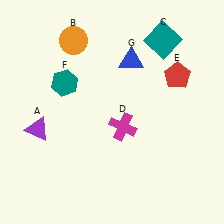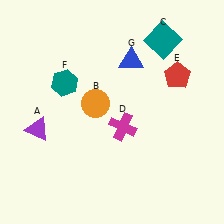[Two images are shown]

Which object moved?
The orange circle (B) moved down.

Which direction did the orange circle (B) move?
The orange circle (B) moved down.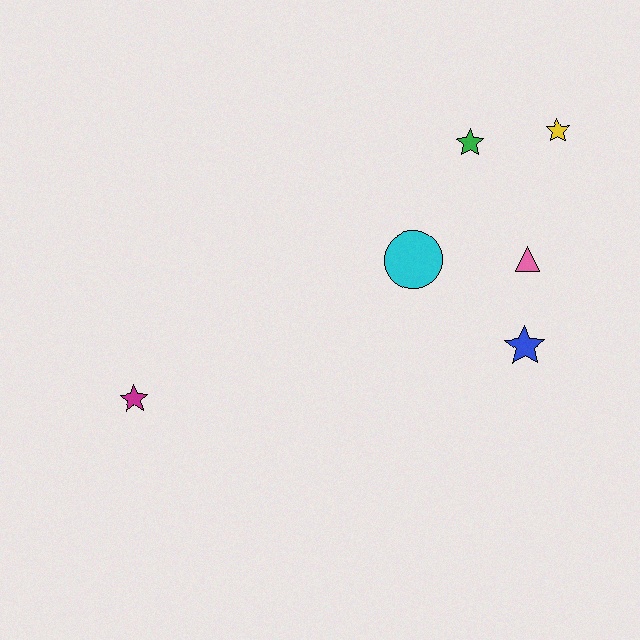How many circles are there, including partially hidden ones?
There is 1 circle.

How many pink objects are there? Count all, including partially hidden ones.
There is 1 pink object.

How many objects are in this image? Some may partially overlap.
There are 6 objects.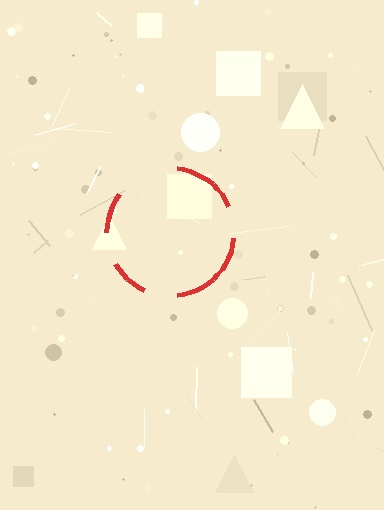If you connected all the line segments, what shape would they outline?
They would outline a circle.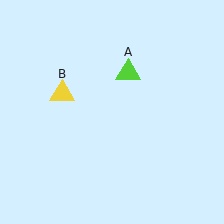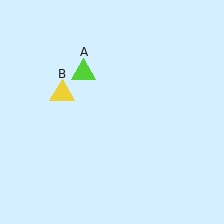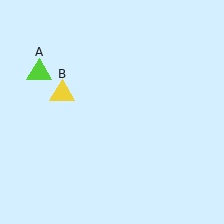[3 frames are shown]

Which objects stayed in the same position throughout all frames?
Yellow triangle (object B) remained stationary.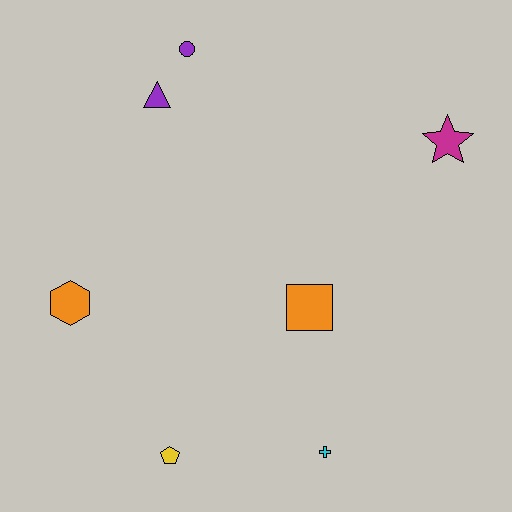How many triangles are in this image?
There is 1 triangle.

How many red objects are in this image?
There are no red objects.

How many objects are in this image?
There are 7 objects.